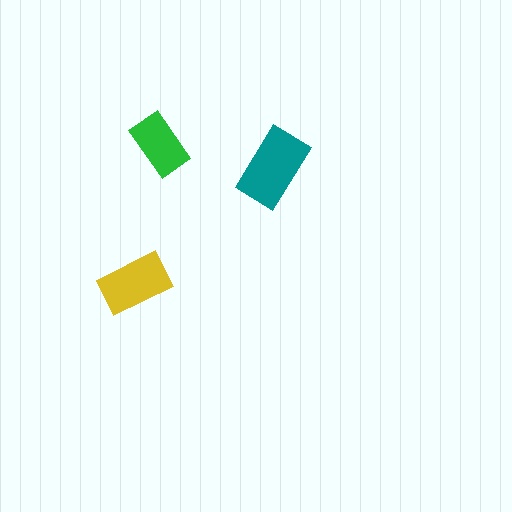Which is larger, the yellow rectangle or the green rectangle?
The yellow one.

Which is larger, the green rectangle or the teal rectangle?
The teal one.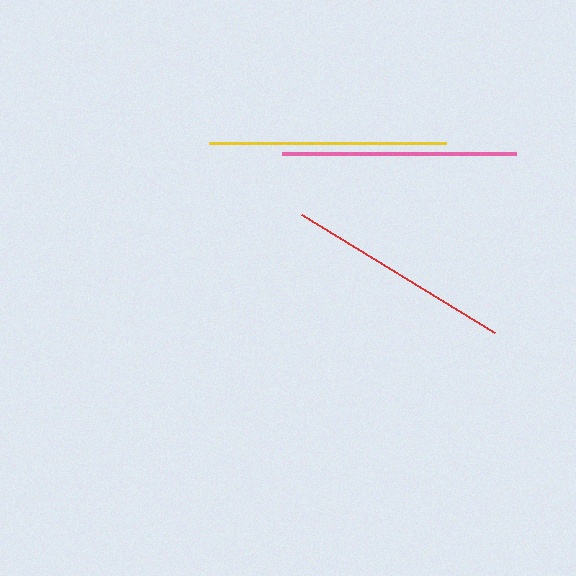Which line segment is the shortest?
The red line is the shortest at approximately 226 pixels.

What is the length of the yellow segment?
The yellow segment is approximately 237 pixels long.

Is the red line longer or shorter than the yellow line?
The yellow line is longer than the red line.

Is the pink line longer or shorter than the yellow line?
The yellow line is longer than the pink line.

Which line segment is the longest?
The yellow line is the longest at approximately 237 pixels.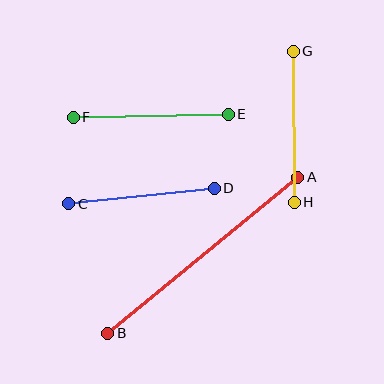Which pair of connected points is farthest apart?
Points A and B are farthest apart.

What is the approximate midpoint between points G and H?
The midpoint is at approximately (294, 127) pixels.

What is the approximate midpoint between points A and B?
The midpoint is at approximately (203, 255) pixels.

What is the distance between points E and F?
The distance is approximately 155 pixels.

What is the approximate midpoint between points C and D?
The midpoint is at approximately (142, 196) pixels.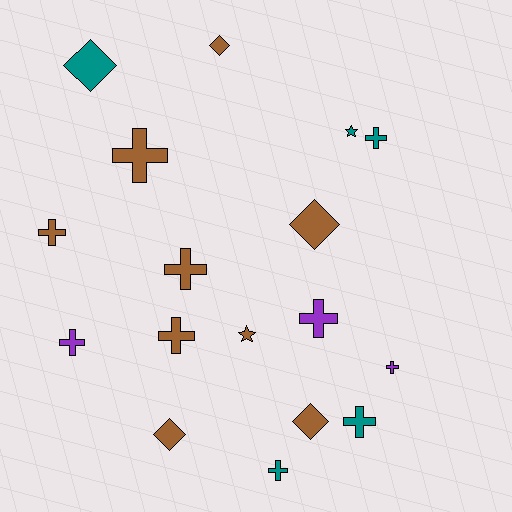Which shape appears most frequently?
Cross, with 10 objects.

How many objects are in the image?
There are 17 objects.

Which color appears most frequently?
Brown, with 9 objects.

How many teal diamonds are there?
There is 1 teal diamond.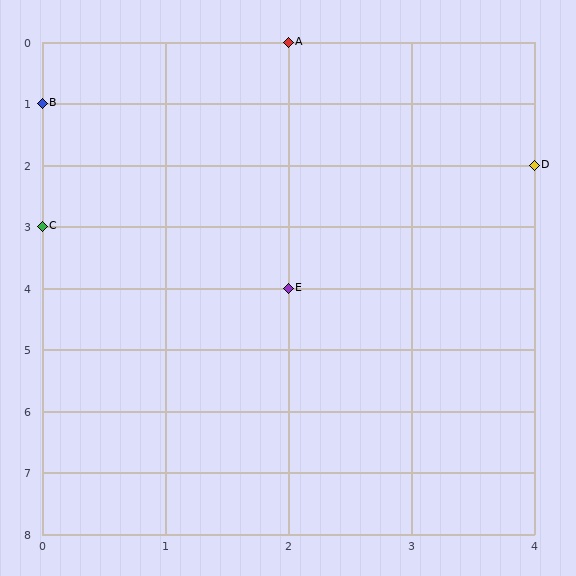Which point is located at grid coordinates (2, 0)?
Point A is at (2, 0).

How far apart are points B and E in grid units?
Points B and E are 2 columns and 3 rows apart (about 3.6 grid units diagonally).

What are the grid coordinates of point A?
Point A is at grid coordinates (2, 0).